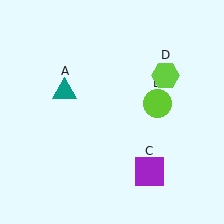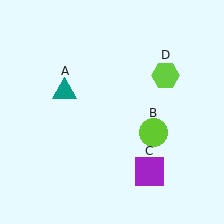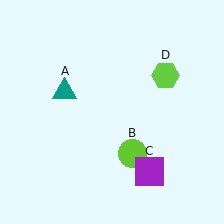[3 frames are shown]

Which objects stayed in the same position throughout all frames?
Teal triangle (object A) and purple square (object C) and lime hexagon (object D) remained stationary.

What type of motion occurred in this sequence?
The lime circle (object B) rotated clockwise around the center of the scene.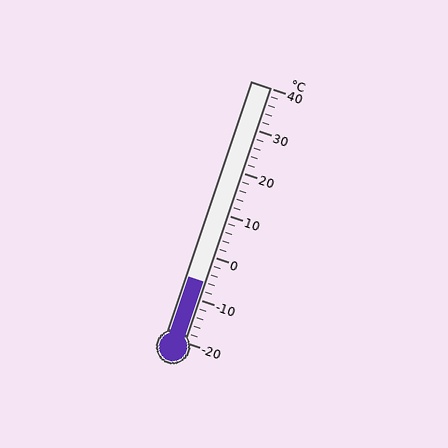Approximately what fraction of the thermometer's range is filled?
The thermometer is filled to approximately 25% of its range.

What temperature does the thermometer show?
The thermometer shows approximately -6°C.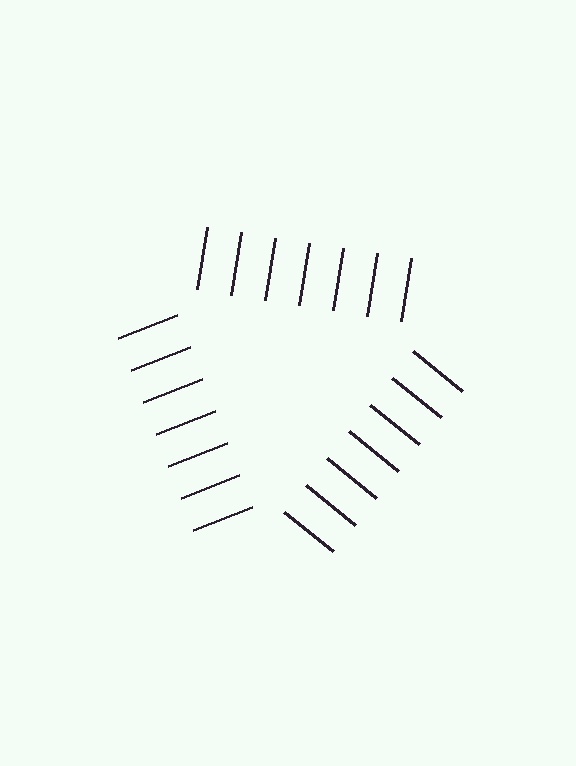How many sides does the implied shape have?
3 sides — the line-ends trace a triangle.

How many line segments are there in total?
21 — 7 along each of the 3 edges.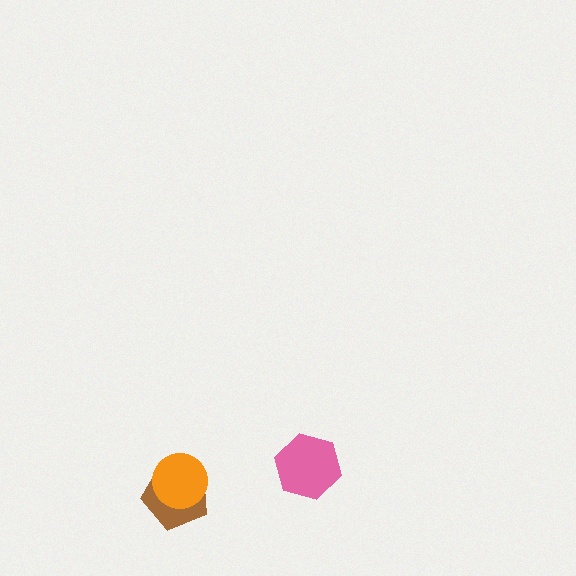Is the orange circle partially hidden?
No, no other shape covers it.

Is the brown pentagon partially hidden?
Yes, it is partially covered by another shape.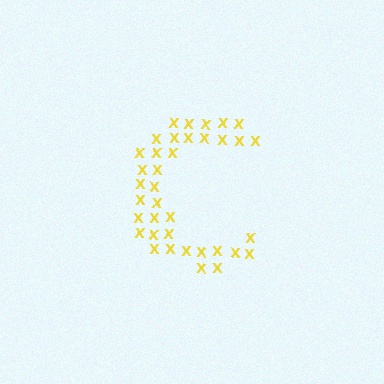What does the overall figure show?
The overall figure shows the letter C.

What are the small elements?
The small elements are letter X's.